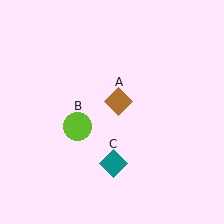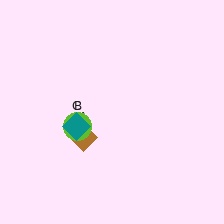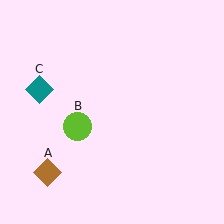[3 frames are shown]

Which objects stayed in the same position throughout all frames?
Lime circle (object B) remained stationary.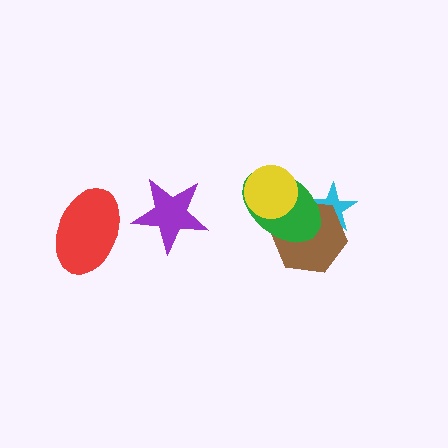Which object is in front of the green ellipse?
The yellow circle is in front of the green ellipse.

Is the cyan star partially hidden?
Yes, it is partially covered by another shape.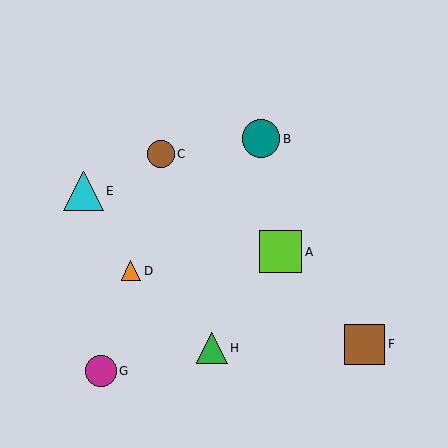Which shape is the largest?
The lime square (labeled A) is the largest.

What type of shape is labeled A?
Shape A is a lime square.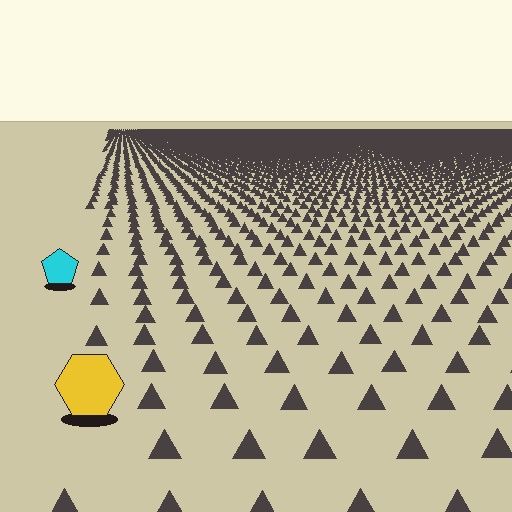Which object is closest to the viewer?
The yellow hexagon is closest. The texture marks near it are larger and more spread out.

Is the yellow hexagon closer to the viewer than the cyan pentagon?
Yes. The yellow hexagon is closer — you can tell from the texture gradient: the ground texture is coarser near it.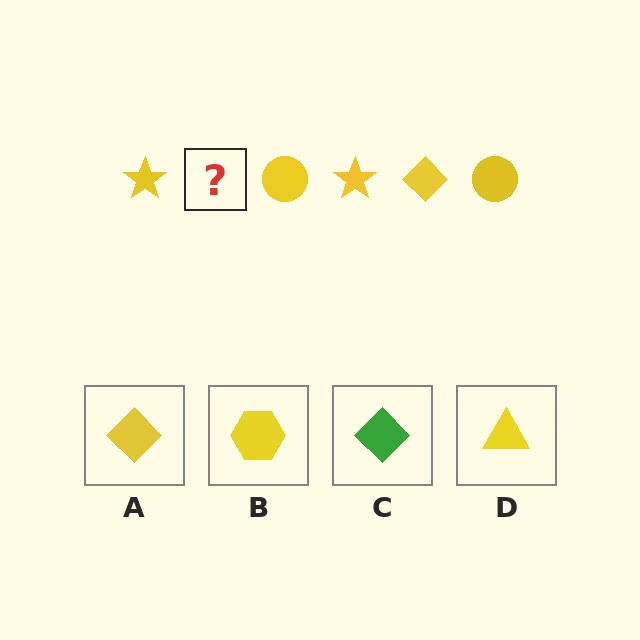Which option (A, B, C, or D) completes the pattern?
A.